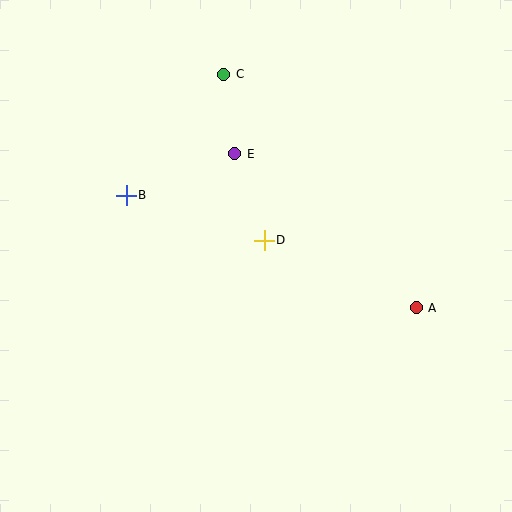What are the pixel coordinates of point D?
Point D is at (264, 240).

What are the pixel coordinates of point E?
Point E is at (235, 154).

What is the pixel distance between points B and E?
The distance between B and E is 116 pixels.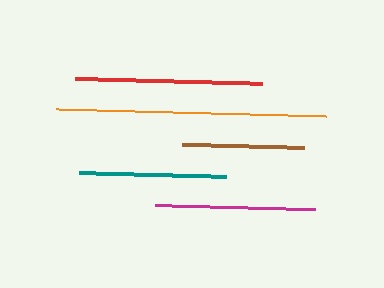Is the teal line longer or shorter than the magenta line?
The magenta line is longer than the teal line.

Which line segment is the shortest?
The brown line is the shortest at approximately 122 pixels.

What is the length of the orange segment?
The orange segment is approximately 270 pixels long.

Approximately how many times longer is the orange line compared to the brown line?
The orange line is approximately 2.2 times the length of the brown line.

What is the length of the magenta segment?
The magenta segment is approximately 160 pixels long.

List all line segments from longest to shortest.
From longest to shortest: orange, red, magenta, teal, brown.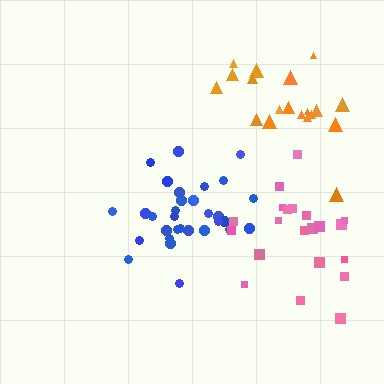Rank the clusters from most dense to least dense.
blue, orange, pink.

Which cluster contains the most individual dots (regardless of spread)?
Blue (31).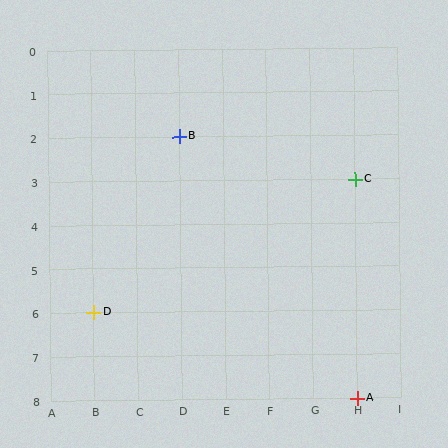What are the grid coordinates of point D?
Point D is at grid coordinates (B, 6).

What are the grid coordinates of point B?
Point B is at grid coordinates (D, 2).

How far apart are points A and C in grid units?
Points A and C are 5 rows apart.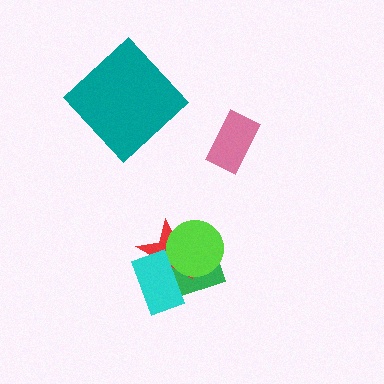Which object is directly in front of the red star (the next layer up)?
The lime circle is directly in front of the red star.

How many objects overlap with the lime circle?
3 objects overlap with the lime circle.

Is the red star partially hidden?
Yes, it is partially covered by another shape.